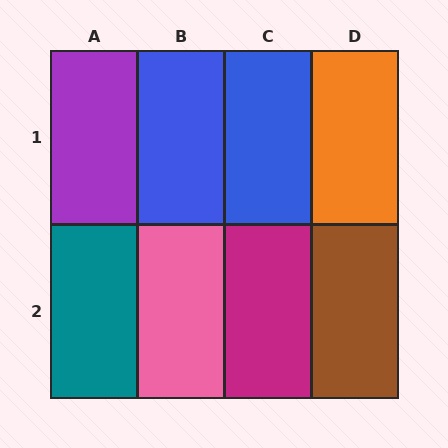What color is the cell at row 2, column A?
Teal.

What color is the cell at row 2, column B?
Pink.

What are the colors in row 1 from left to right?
Purple, blue, blue, orange.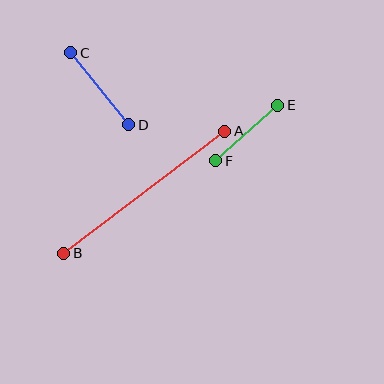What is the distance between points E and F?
The distance is approximately 84 pixels.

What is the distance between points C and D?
The distance is approximately 92 pixels.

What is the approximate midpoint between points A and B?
The midpoint is at approximately (144, 192) pixels.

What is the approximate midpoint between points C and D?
The midpoint is at approximately (100, 89) pixels.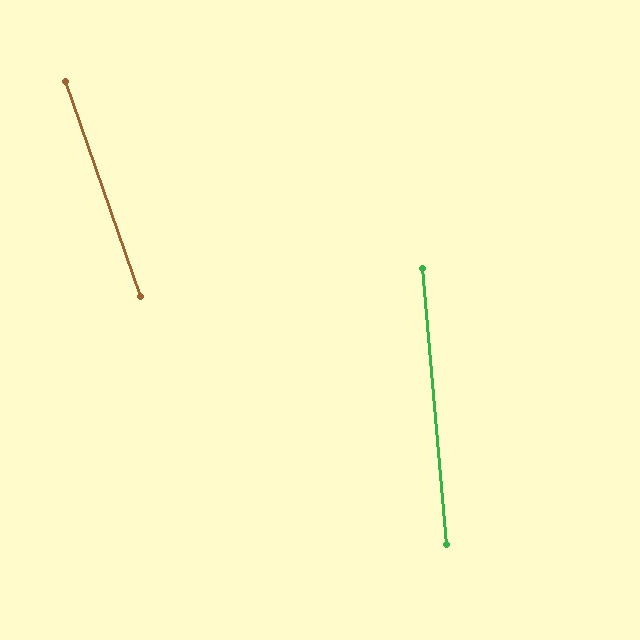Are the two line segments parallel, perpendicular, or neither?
Neither parallel nor perpendicular — they differ by about 14°.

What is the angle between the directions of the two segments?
Approximately 14 degrees.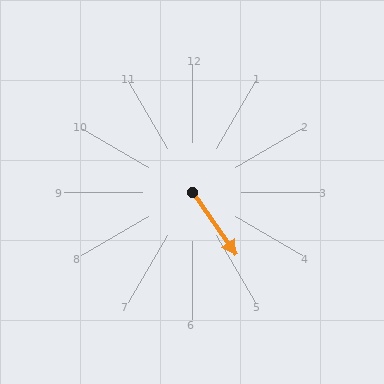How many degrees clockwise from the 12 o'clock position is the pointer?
Approximately 145 degrees.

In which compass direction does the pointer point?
Southeast.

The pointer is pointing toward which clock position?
Roughly 5 o'clock.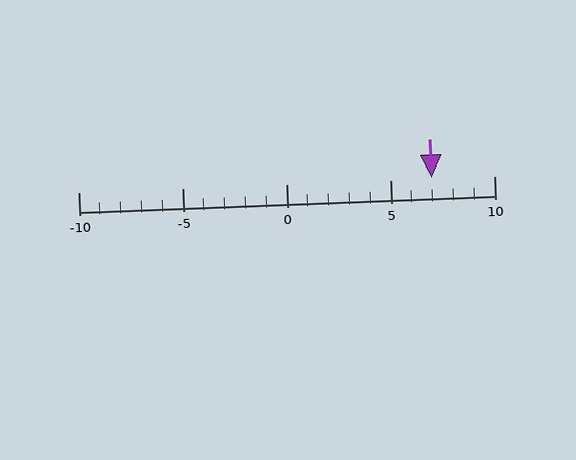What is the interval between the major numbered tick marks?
The major tick marks are spaced 5 units apart.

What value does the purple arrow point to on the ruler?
The purple arrow points to approximately 7.